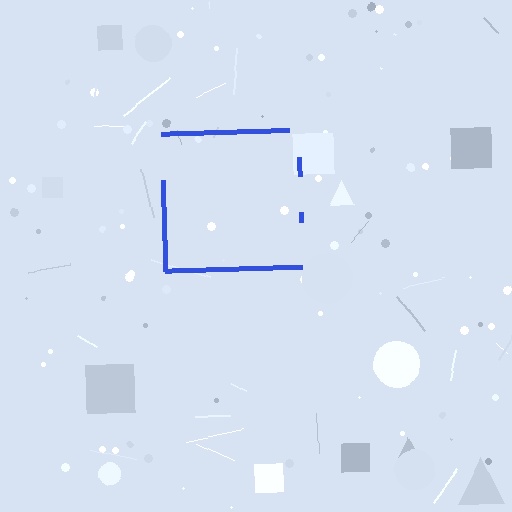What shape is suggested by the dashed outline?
The dashed outline suggests a square.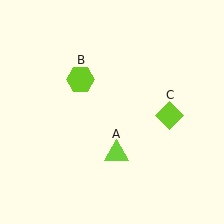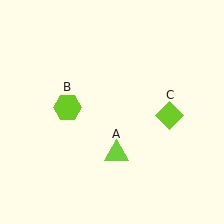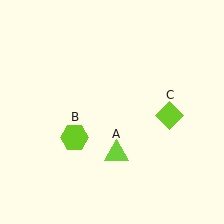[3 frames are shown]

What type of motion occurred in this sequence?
The lime hexagon (object B) rotated counterclockwise around the center of the scene.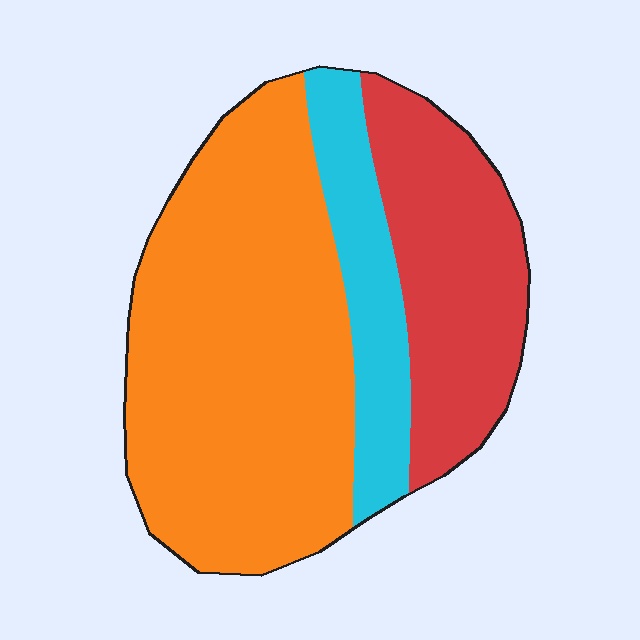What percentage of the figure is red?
Red covers 27% of the figure.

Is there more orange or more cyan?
Orange.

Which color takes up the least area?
Cyan, at roughly 15%.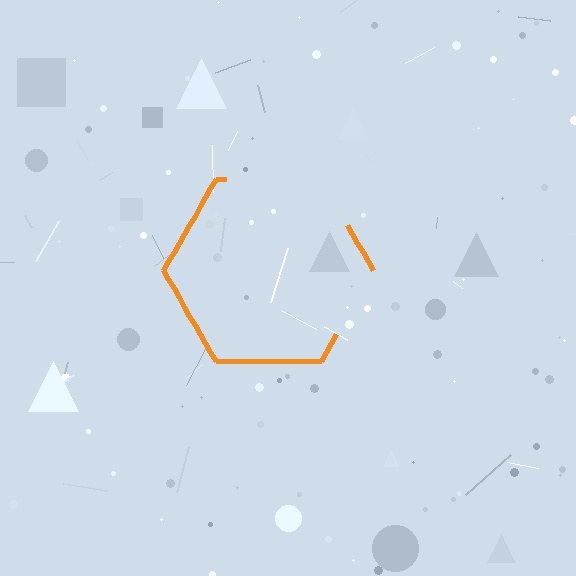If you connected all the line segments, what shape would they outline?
They would outline a hexagon.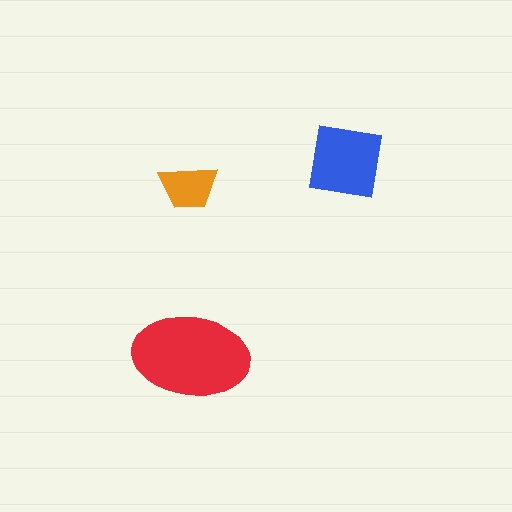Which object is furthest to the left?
The orange trapezoid is leftmost.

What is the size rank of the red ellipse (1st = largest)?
1st.